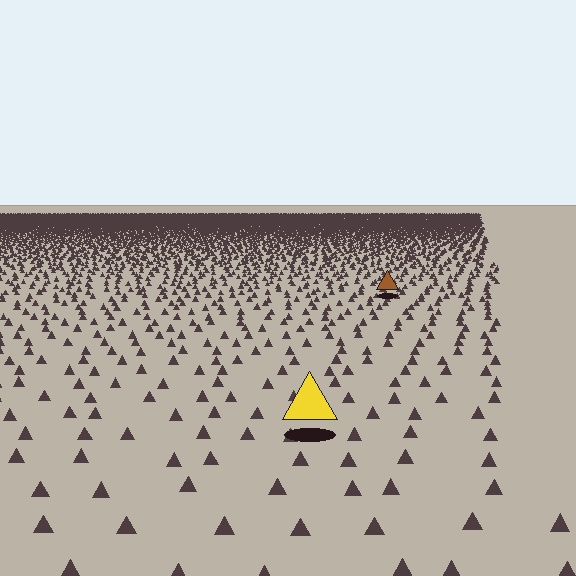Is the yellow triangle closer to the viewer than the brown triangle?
Yes. The yellow triangle is closer — you can tell from the texture gradient: the ground texture is coarser near it.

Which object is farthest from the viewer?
The brown triangle is farthest from the viewer. It appears smaller and the ground texture around it is denser.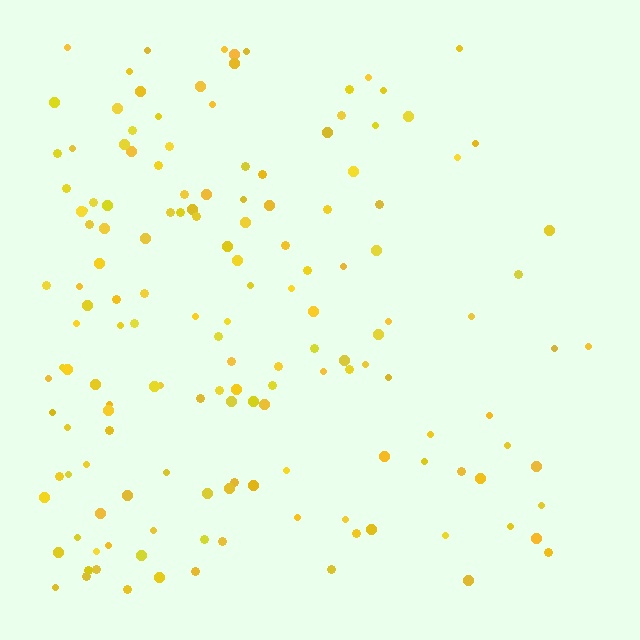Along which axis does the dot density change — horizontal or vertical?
Horizontal.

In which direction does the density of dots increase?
From right to left, with the left side densest.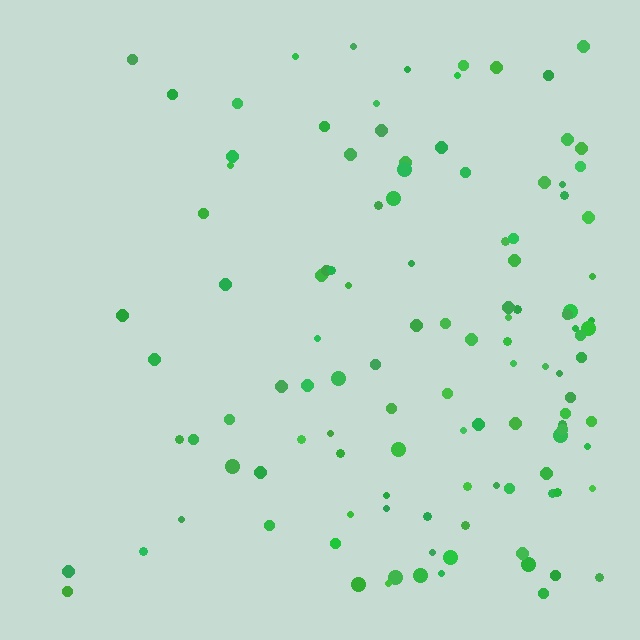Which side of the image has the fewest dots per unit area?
The left.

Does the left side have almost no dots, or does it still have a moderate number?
Still a moderate number, just noticeably fewer than the right.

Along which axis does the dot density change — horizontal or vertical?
Horizontal.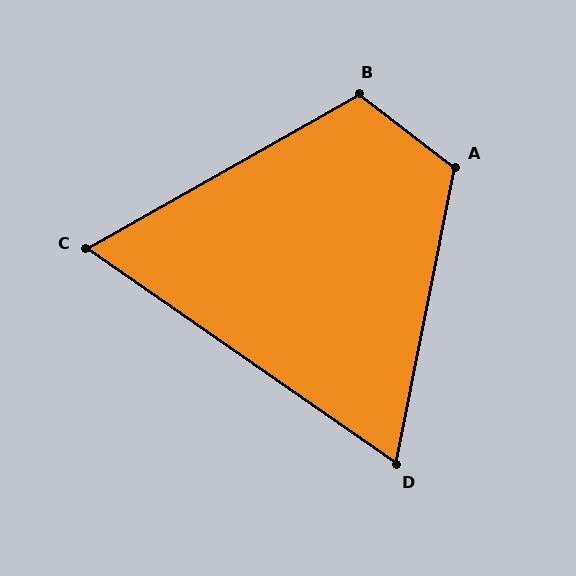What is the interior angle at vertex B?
Approximately 113 degrees (obtuse).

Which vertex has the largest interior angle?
A, at approximately 116 degrees.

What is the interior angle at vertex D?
Approximately 67 degrees (acute).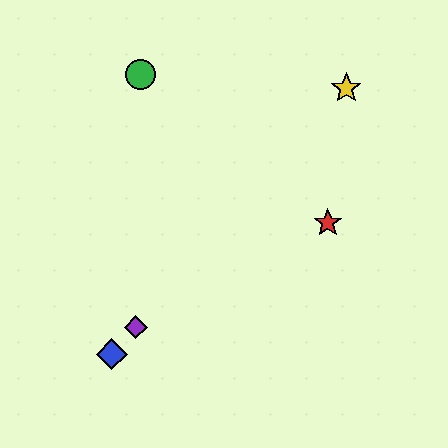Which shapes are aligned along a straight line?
The blue diamond, the yellow star, the purple diamond are aligned along a straight line.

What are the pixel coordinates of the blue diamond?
The blue diamond is at (112, 354).